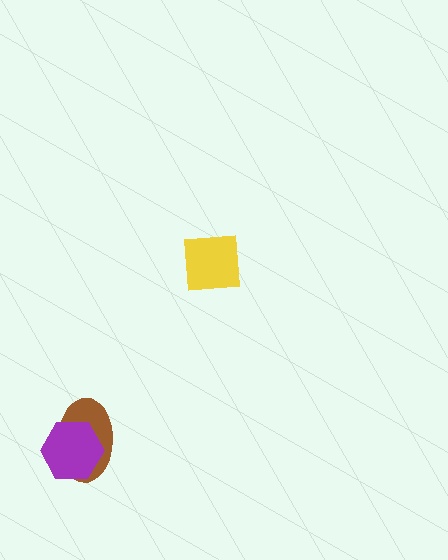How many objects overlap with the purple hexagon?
1 object overlaps with the purple hexagon.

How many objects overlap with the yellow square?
0 objects overlap with the yellow square.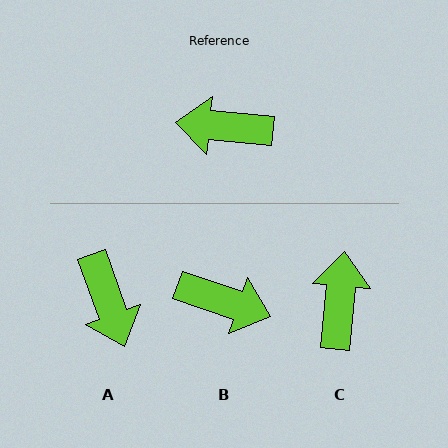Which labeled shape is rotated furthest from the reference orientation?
B, about 167 degrees away.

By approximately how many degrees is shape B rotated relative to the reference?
Approximately 167 degrees counter-clockwise.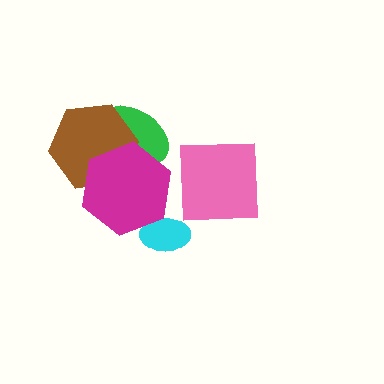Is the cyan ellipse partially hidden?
Yes, it is partially covered by another shape.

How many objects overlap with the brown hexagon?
2 objects overlap with the brown hexagon.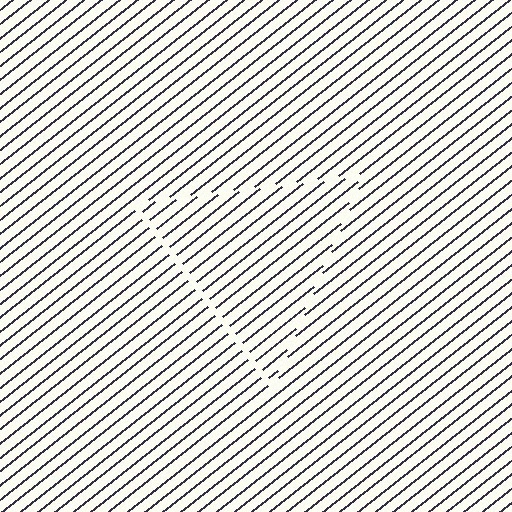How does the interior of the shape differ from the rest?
The interior of the shape contains the same grating, shifted by half a period — the contour is defined by the phase discontinuity where line-ends from the inner and outer gratings abut.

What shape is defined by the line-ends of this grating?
An illusory triangle. The interior of the shape contains the same grating, shifted by half a period — the contour is defined by the phase discontinuity where line-ends from the inner and outer gratings abut.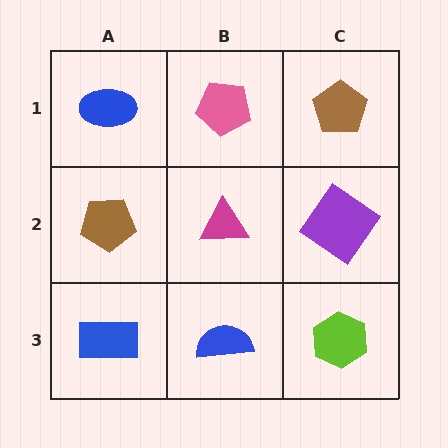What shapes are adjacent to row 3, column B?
A magenta triangle (row 2, column B), a blue rectangle (row 3, column A), a lime hexagon (row 3, column C).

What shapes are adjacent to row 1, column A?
A brown pentagon (row 2, column A), a pink pentagon (row 1, column B).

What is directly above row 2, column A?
A blue ellipse.